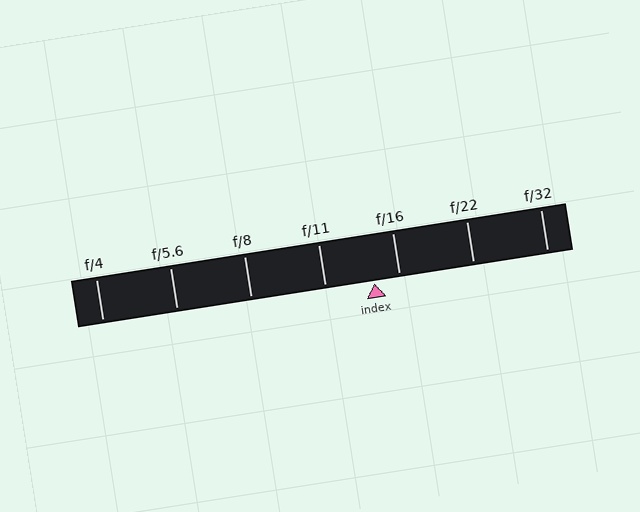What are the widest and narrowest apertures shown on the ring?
The widest aperture shown is f/4 and the narrowest is f/32.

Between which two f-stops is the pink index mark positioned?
The index mark is between f/11 and f/16.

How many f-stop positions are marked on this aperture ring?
There are 7 f-stop positions marked.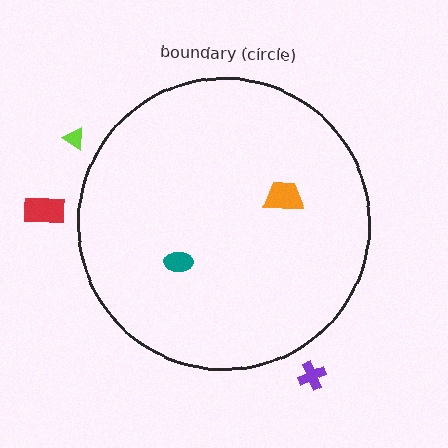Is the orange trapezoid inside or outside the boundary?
Inside.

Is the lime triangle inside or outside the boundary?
Outside.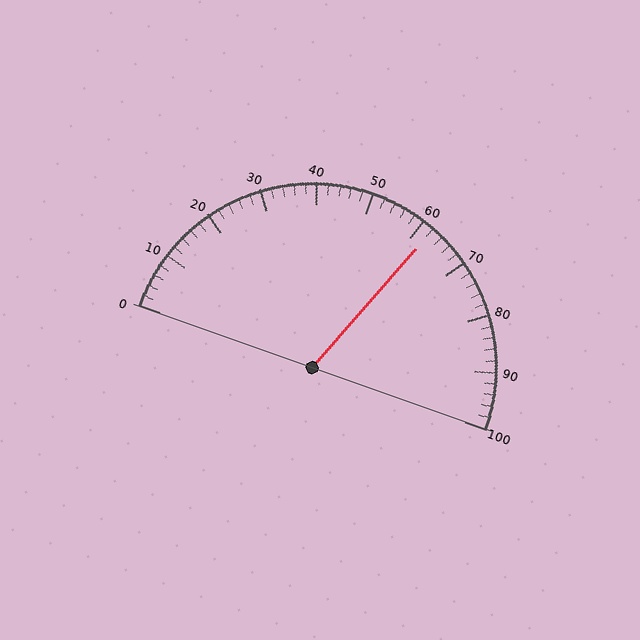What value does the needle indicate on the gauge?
The needle indicates approximately 62.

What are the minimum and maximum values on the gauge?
The gauge ranges from 0 to 100.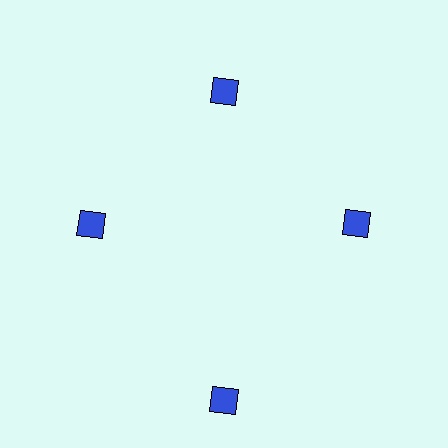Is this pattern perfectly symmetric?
No. The 4 blue diamonds are arranged in a ring, but one element near the 6 o'clock position is pushed outward from the center, breaking the 4-fold rotational symmetry.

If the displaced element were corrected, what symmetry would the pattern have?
It would have 4-fold rotational symmetry — the pattern would map onto itself every 90 degrees.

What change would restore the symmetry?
The symmetry would be restored by moving it inward, back onto the ring so that all 4 diamonds sit at equal angles and equal distance from the center.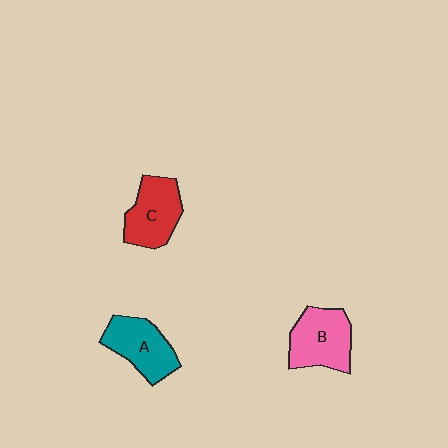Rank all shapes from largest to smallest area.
From largest to smallest: B (pink), C (red), A (teal).